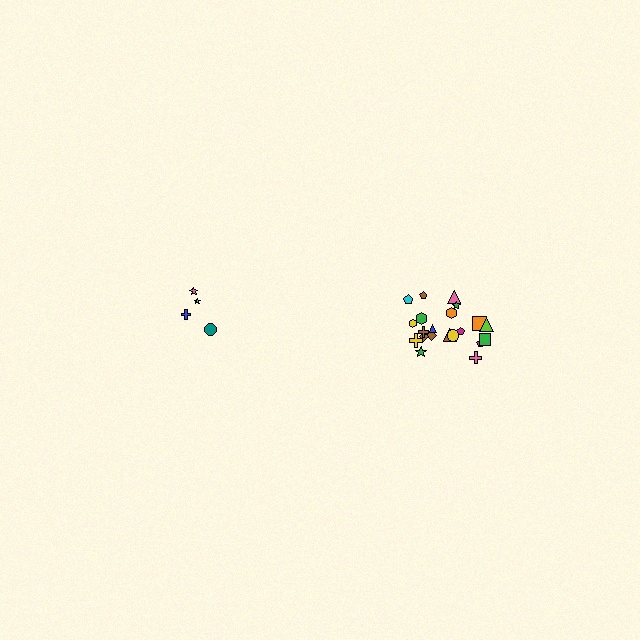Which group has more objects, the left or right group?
The right group.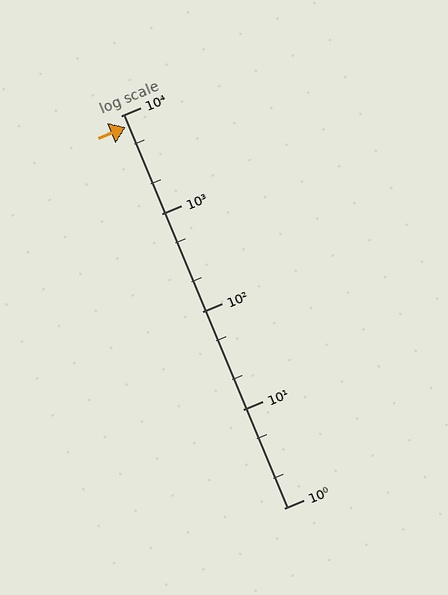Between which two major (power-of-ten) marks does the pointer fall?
The pointer is between 1000 and 10000.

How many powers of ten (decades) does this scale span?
The scale spans 4 decades, from 1 to 10000.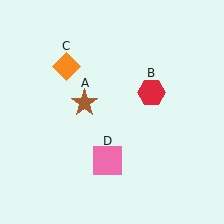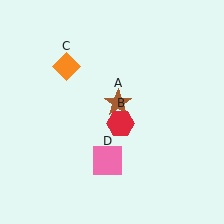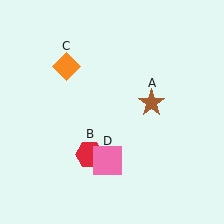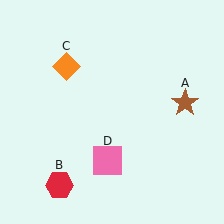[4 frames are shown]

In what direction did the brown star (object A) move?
The brown star (object A) moved right.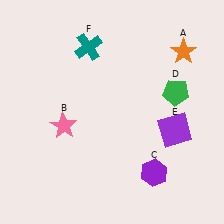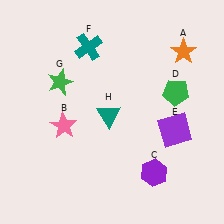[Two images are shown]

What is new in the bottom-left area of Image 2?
A teal triangle (H) was added in the bottom-left area of Image 2.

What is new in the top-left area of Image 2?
A green star (G) was added in the top-left area of Image 2.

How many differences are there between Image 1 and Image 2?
There are 2 differences between the two images.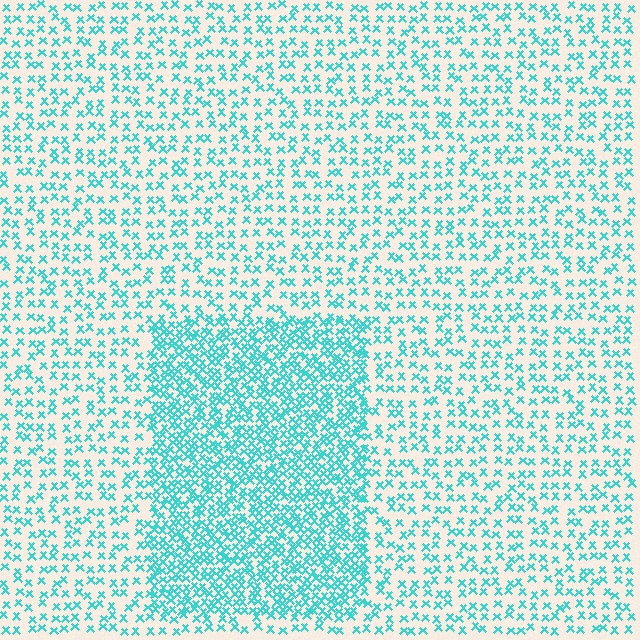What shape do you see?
I see a rectangle.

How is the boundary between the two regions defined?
The boundary is defined by a change in element density (approximately 2.3x ratio). All elements are the same color, size, and shape.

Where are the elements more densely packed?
The elements are more densely packed inside the rectangle boundary.